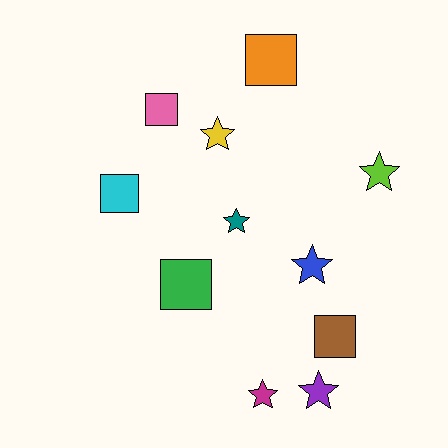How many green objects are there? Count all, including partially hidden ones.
There is 1 green object.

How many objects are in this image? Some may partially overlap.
There are 11 objects.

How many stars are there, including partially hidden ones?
There are 6 stars.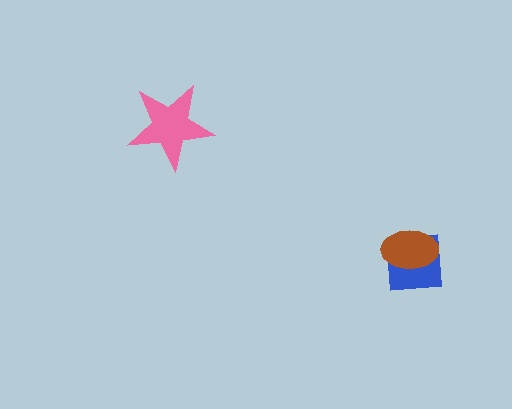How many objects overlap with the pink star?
0 objects overlap with the pink star.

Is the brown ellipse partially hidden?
No, no other shape covers it.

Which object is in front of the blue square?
The brown ellipse is in front of the blue square.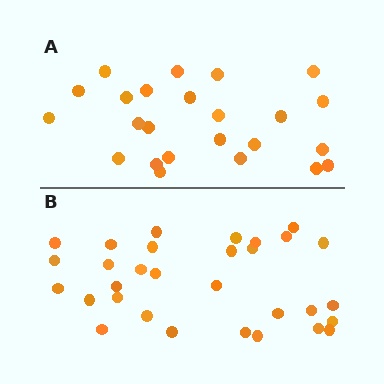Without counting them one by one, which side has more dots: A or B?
Region B (the bottom region) has more dots.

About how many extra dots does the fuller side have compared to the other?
Region B has roughly 8 or so more dots than region A.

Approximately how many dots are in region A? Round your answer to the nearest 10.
About 20 dots. (The exact count is 24, which rounds to 20.)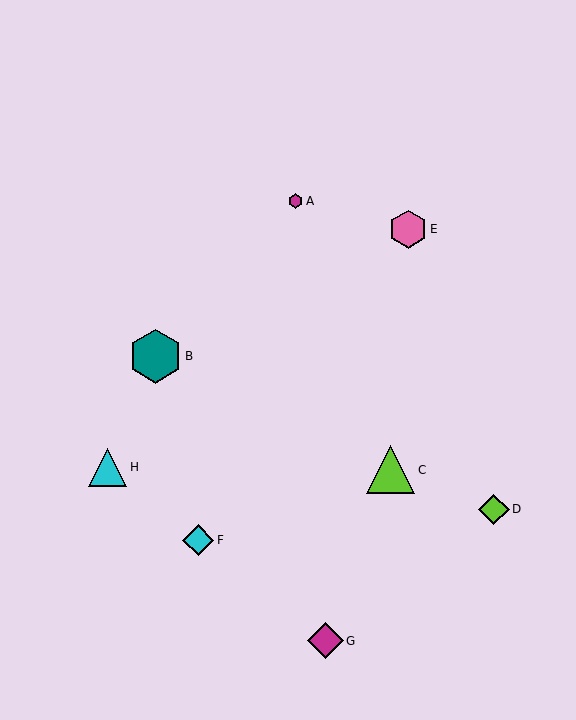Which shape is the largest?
The teal hexagon (labeled B) is the largest.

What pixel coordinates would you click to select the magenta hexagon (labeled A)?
Click at (295, 201) to select the magenta hexagon A.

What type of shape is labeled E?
Shape E is a pink hexagon.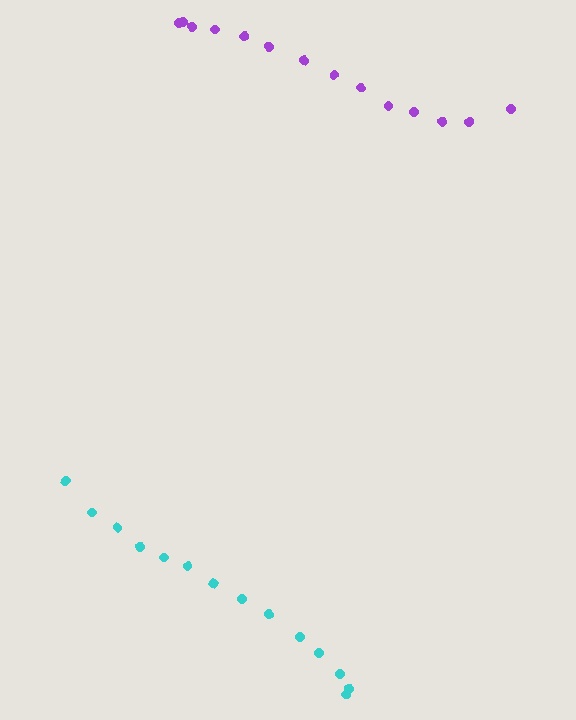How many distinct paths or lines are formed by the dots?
There are 2 distinct paths.